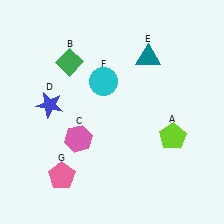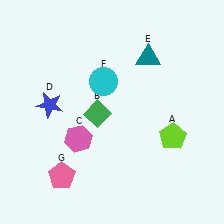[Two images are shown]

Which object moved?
The green diamond (B) moved down.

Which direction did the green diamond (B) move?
The green diamond (B) moved down.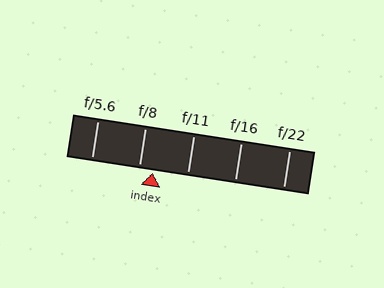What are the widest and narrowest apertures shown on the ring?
The widest aperture shown is f/5.6 and the narrowest is f/22.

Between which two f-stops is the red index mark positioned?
The index mark is between f/8 and f/11.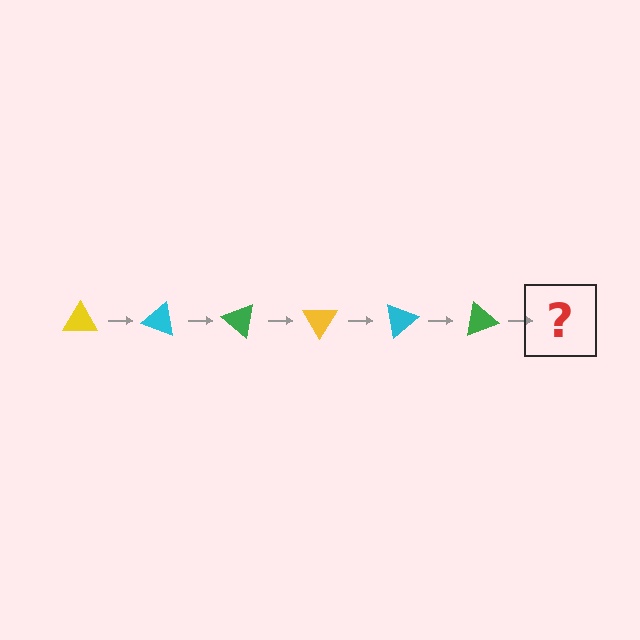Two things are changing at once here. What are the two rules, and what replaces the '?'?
The two rules are that it rotates 20 degrees each step and the color cycles through yellow, cyan, and green. The '?' should be a yellow triangle, rotated 120 degrees from the start.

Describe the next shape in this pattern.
It should be a yellow triangle, rotated 120 degrees from the start.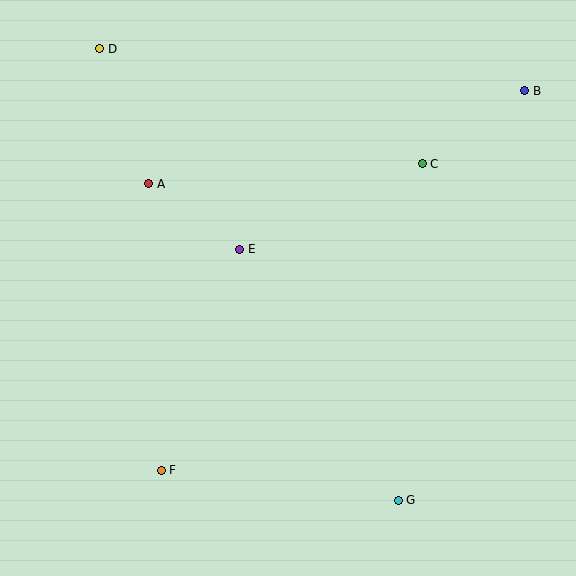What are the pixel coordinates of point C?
Point C is at (422, 164).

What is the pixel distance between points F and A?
The distance between F and A is 287 pixels.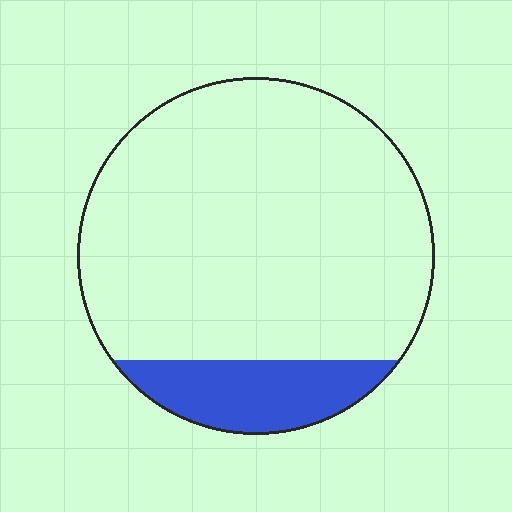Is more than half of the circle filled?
No.